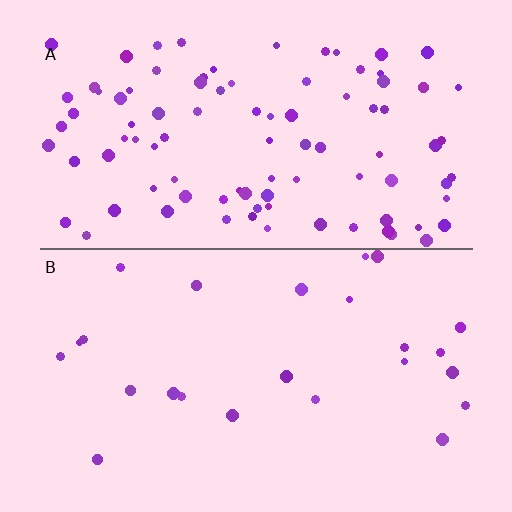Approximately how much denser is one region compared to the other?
Approximately 3.9× — region A over region B.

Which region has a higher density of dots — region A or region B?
A (the top).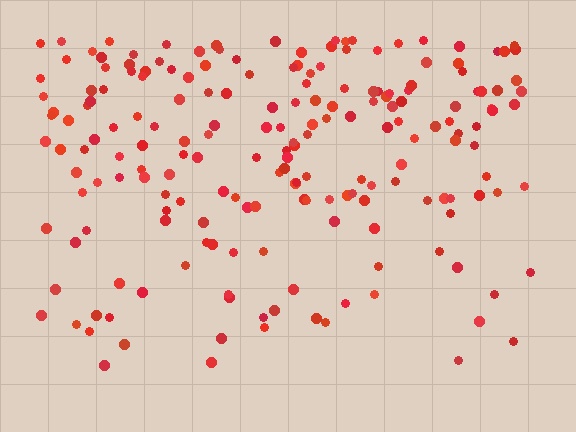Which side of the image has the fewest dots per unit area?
The bottom.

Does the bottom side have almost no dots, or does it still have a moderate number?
Still a moderate number, just noticeably fewer than the top.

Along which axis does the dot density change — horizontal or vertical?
Vertical.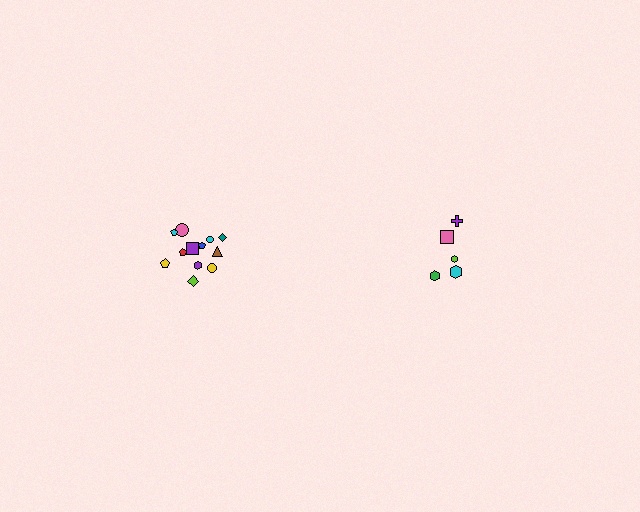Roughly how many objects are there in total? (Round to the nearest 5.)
Roughly 15 objects in total.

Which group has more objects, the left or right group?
The left group.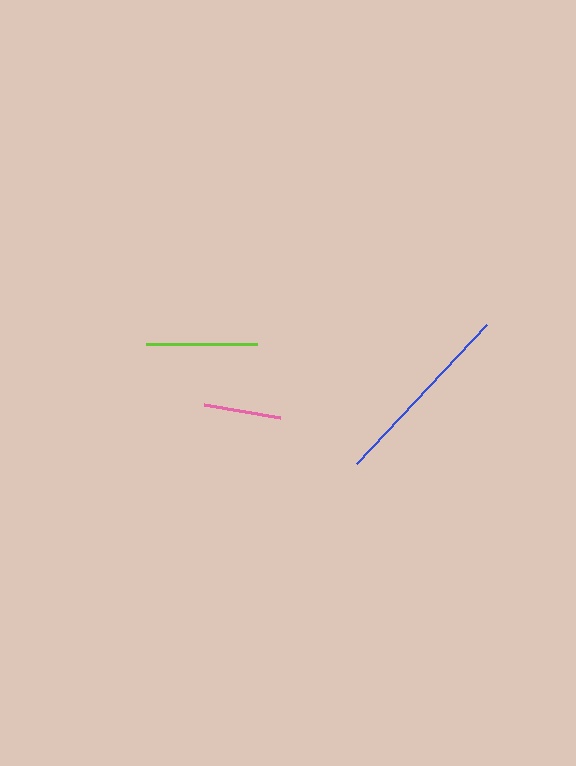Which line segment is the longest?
The blue line is the longest at approximately 190 pixels.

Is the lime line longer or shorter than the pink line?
The lime line is longer than the pink line.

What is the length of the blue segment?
The blue segment is approximately 190 pixels long.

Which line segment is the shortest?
The pink line is the shortest at approximately 78 pixels.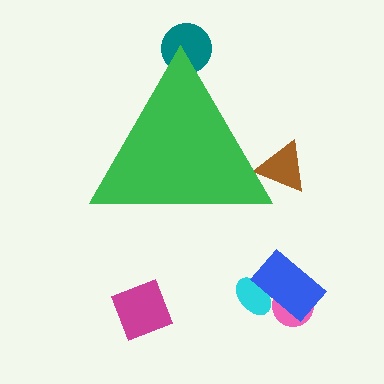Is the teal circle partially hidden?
Yes, the teal circle is partially hidden behind the green triangle.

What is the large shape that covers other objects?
A green triangle.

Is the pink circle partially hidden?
No, the pink circle is fully visible.